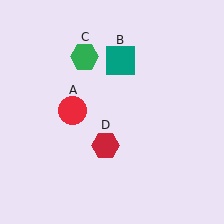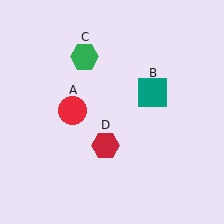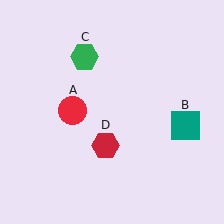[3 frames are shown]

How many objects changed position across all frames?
1 object changed position: teal square (object B).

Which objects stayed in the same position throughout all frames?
Red circle (object A) and green hexagon (object C) and red hexagon (object D) remained stationary.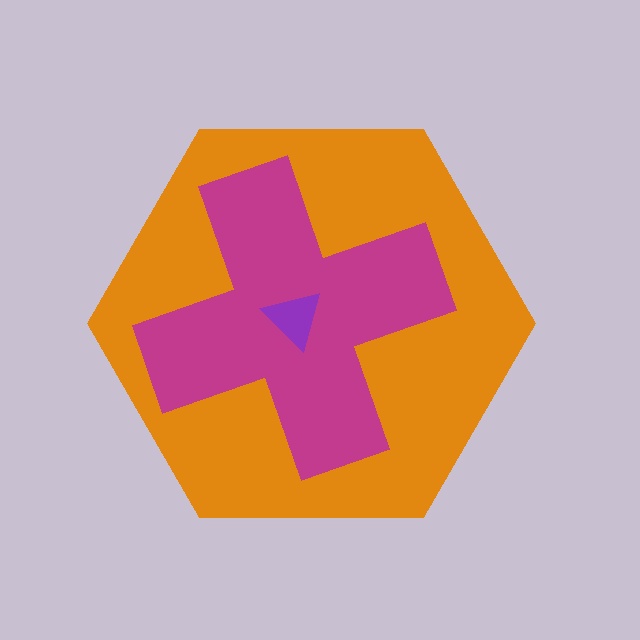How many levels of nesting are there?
3.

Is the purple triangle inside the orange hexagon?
Yes.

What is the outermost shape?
The orange hexagon.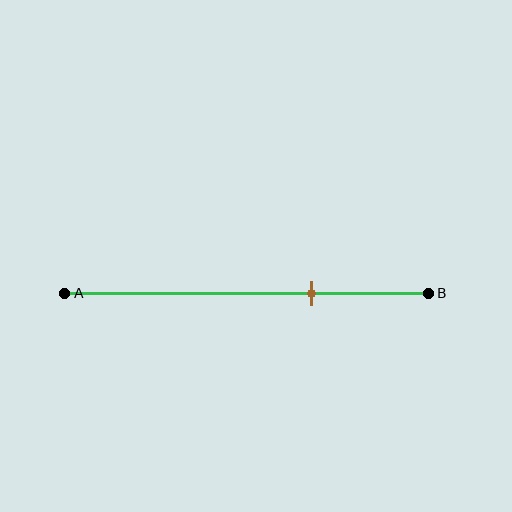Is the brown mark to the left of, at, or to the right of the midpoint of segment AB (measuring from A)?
The brown mark is to the right of the midpoint of segment AB.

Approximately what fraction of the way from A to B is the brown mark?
The brown mark is approximately 70% of the way from A to B.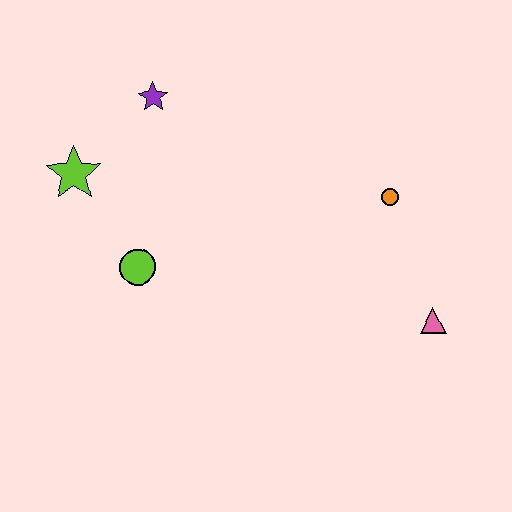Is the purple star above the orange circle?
Yes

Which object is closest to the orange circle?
The pink triangle is closest to the orange circle.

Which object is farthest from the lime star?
The pink triangle is farthest from the lime star.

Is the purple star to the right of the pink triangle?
No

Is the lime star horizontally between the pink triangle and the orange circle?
No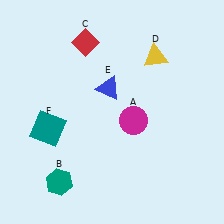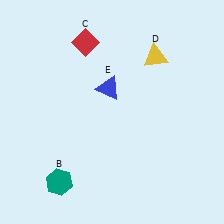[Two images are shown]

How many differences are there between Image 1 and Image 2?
There are 2 differences between the two images.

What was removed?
The magenta circle (A), the teal square (F) were removed in Image 2.